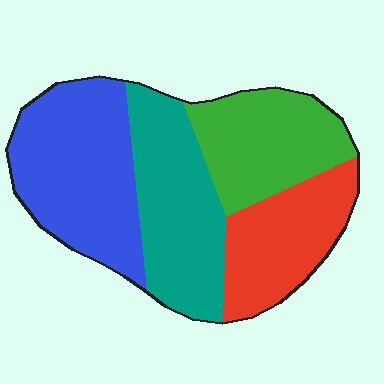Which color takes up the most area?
Blue, at roughly 30%.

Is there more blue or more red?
Blue.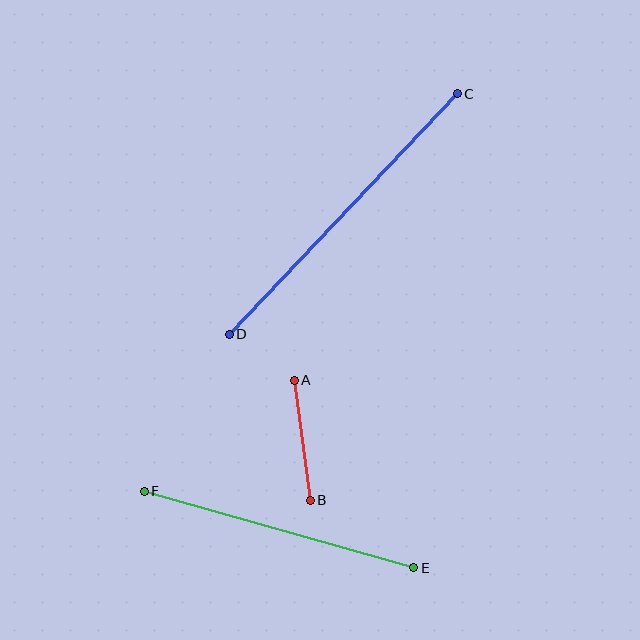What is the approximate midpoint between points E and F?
The midpoint is at approximately (279, 530) pixels.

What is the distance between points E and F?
The distance is approximately 280 pixels.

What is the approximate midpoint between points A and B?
The midpoint is at approximately (302, 440) pixels.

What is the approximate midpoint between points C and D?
The midpoint is at approximately (343, 214) pixels.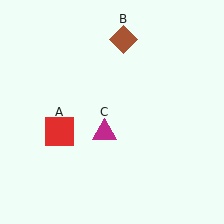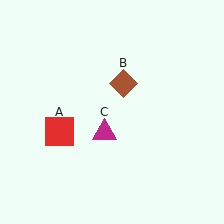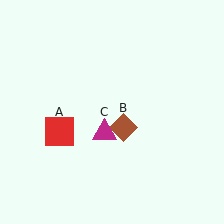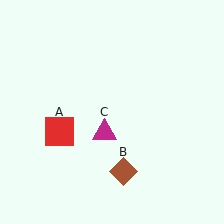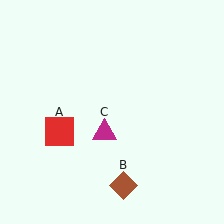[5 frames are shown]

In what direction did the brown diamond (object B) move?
The brown diamond (object B) moved down.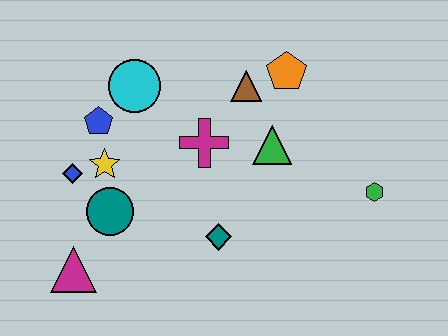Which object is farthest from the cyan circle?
The green hexagon is farthest from the cyan circle.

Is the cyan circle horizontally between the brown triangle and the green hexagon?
No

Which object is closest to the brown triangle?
The orange pentagon is closest to the brown triangle.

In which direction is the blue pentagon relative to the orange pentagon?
The blue pentagon is to the left of the orange pentagon.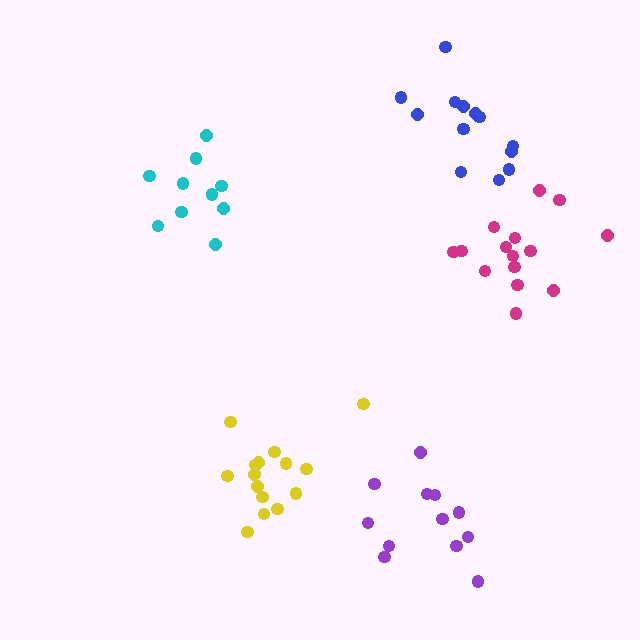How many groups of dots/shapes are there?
There are 5 groups.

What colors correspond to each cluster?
The clusters are colored: magenta, yellow, purple, cyan, blue.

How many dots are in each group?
Group 1: 15 dots, Group 2: 15 dots, Group 3: 12 dots, Group 4: 10 dots, Group 5: 13 dots (65 total).